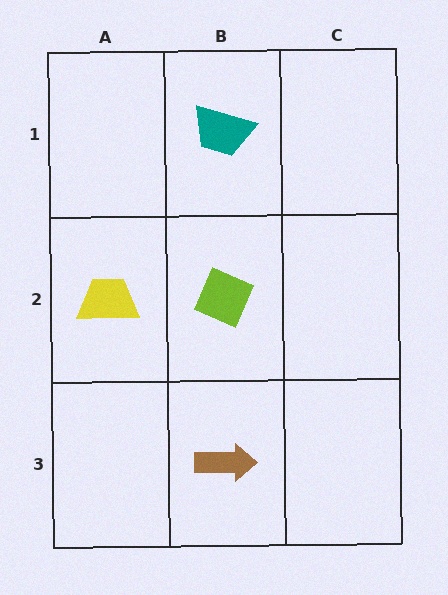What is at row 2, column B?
A lime diamond.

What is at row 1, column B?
A teal trapezoid.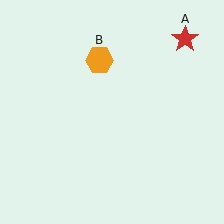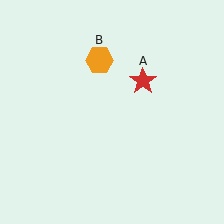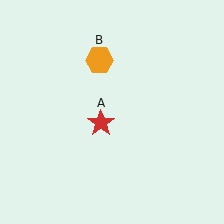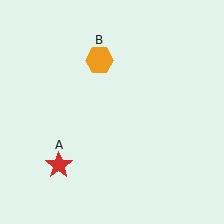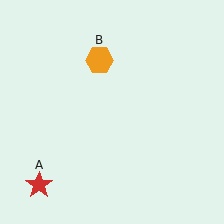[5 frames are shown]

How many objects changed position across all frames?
1 object changed position: red star (object A).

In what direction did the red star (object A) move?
The red star (object A) moved down and to the left.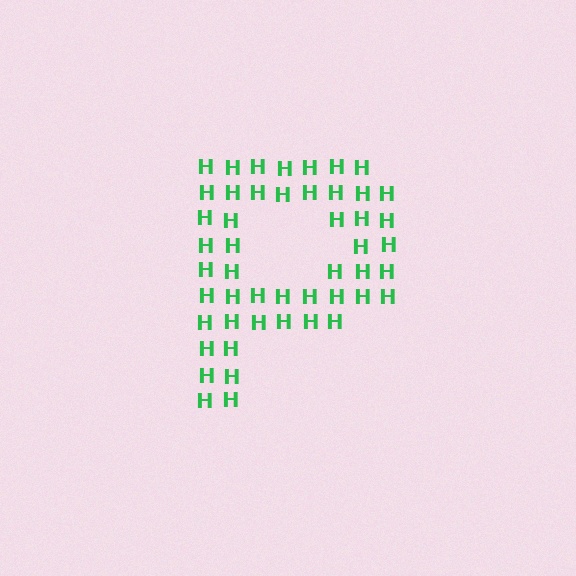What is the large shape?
The large shape is the letter P.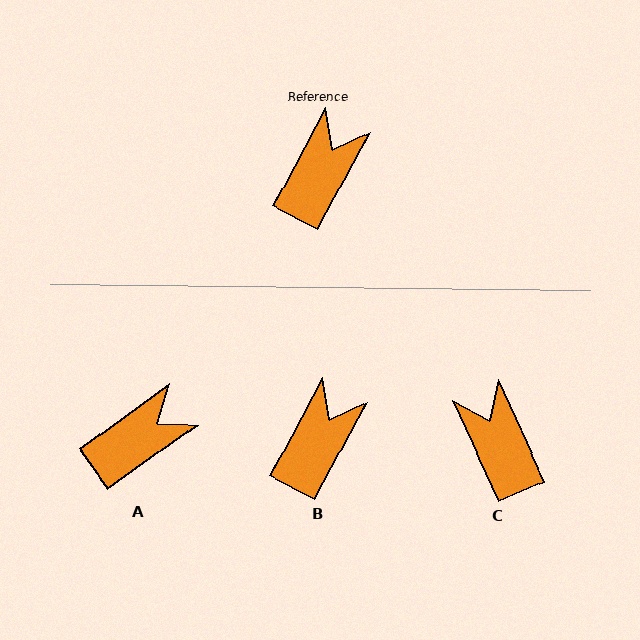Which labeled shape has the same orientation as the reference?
B.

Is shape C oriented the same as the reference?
No, it is off by about 52 degrees.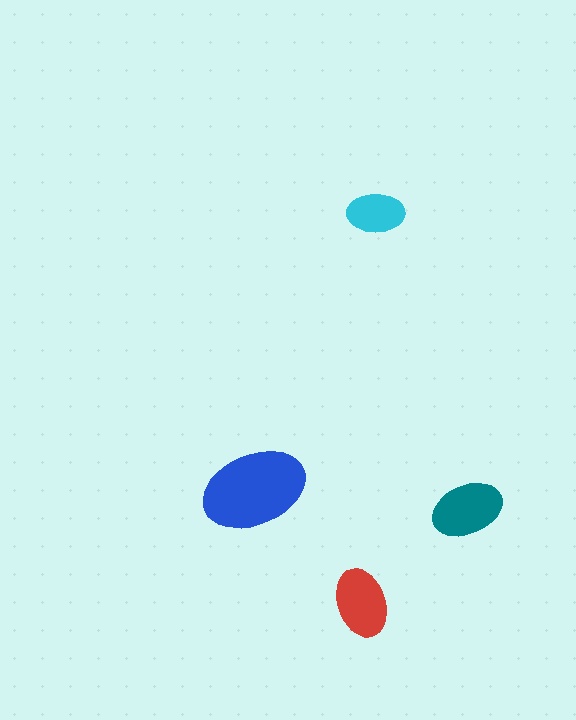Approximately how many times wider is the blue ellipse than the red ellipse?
About 1.5 times wider.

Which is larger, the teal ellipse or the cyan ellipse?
The teal one.